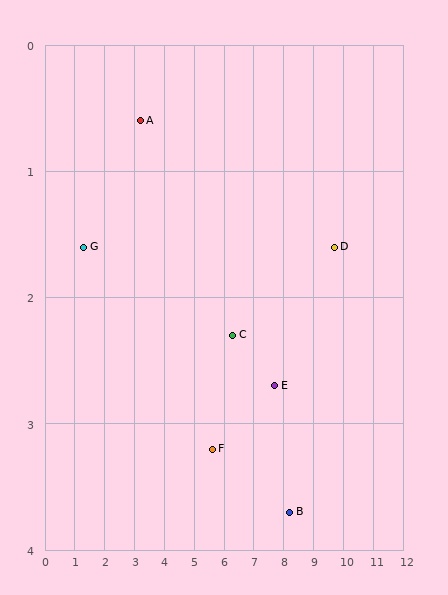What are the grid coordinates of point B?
Point B is at approximately (8.2, 3.7).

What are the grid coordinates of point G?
Point G is at approximately (1.3, 1.6).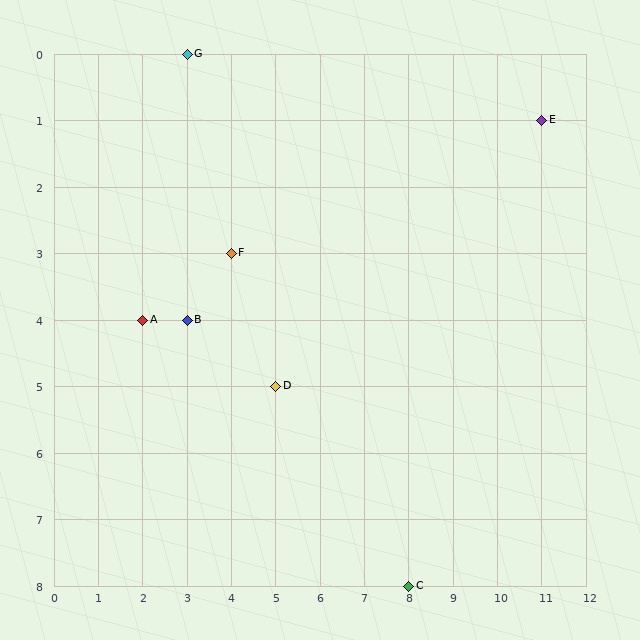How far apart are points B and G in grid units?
Points B and G are 4 rows apart.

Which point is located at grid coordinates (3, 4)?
Point B is at (3, 4).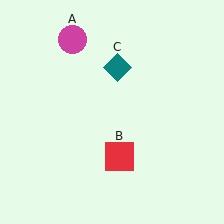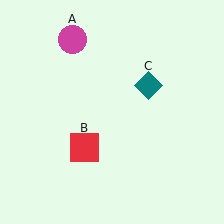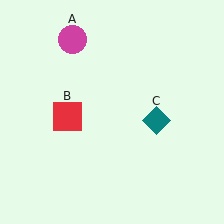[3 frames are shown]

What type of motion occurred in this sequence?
The red square (object B), teal diamond (object C) rotated clockwise around the center of the scene.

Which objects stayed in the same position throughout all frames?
Magenta circle (object A) remained stationary.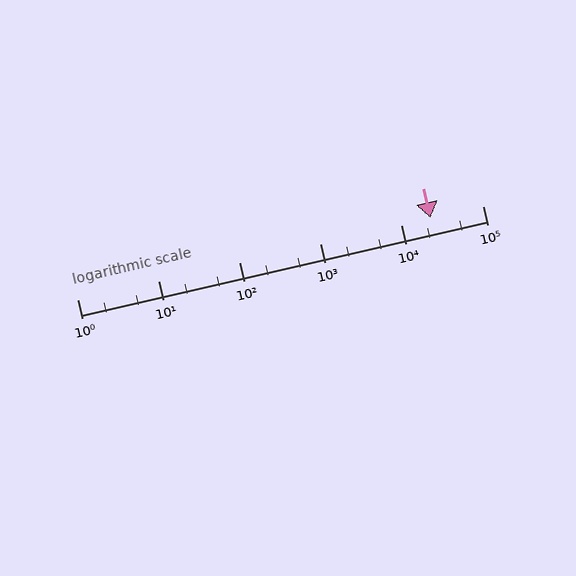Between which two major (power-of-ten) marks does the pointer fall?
The pointer is between 10000 and 100000.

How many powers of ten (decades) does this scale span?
The scale spans 5 decades, from 1 to 100000.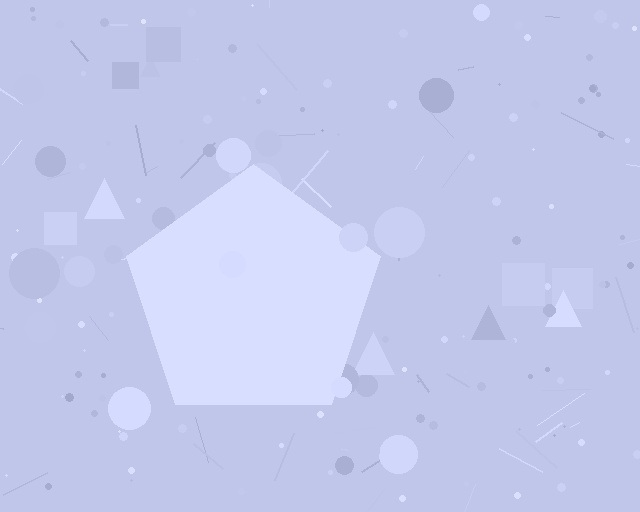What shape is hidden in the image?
A pentagon is hidden in the image.